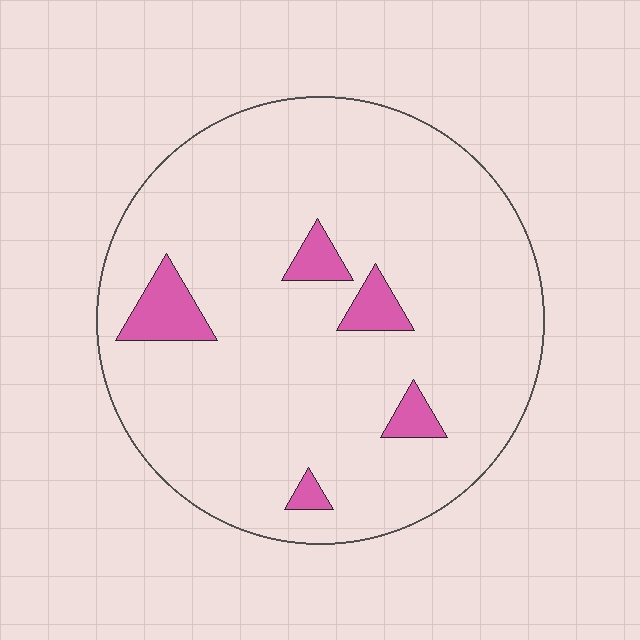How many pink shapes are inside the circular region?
5.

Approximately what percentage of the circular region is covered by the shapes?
Approximately 10%.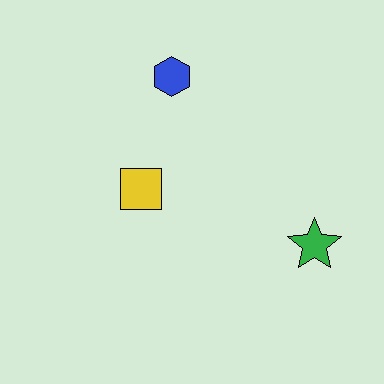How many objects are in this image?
There are 3 objects.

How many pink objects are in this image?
There are no pink objects.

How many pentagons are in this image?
There are no pentagons.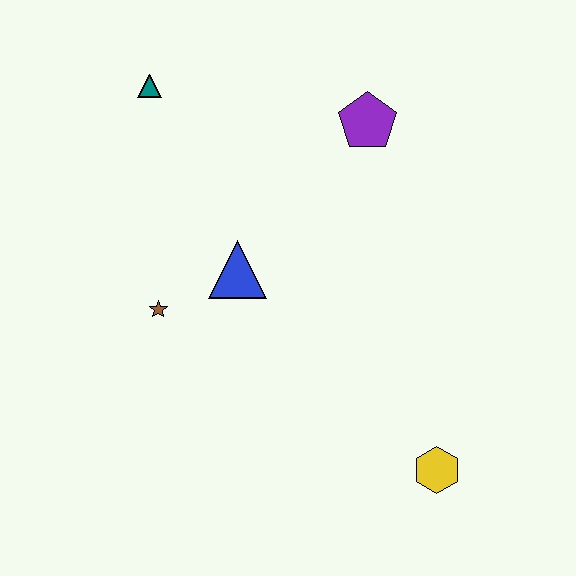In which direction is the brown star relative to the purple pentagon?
The brown star is to the left of the purple pentagon.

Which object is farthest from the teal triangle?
The yellow hexagon is farthest from the teal triangle.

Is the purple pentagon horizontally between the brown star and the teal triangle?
No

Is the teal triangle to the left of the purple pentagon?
Yes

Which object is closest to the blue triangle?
The brown star is closest to the blue triangle.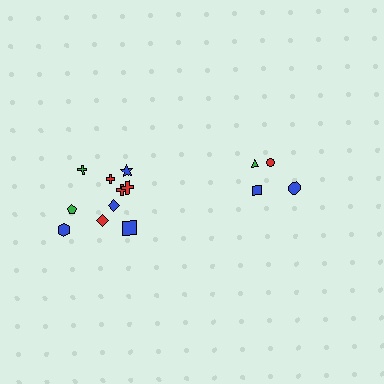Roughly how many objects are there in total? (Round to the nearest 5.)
Roughly 15 objects in total.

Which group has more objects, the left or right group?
The left group.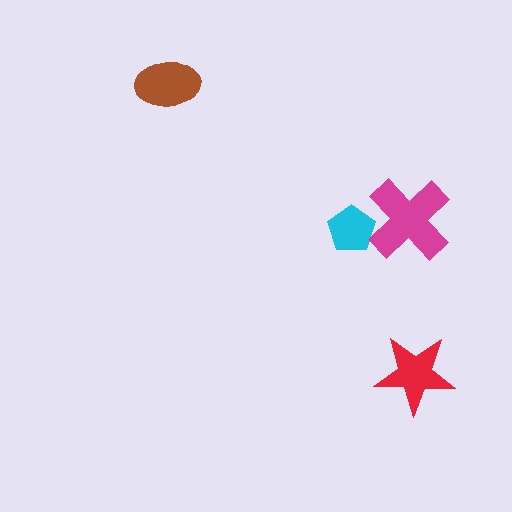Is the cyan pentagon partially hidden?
Yes, it is partially covered by another shape.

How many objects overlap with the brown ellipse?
0 objects overlap with the brown ellipse.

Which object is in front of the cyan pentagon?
The magenta cross is in front of the cyan pentagon.